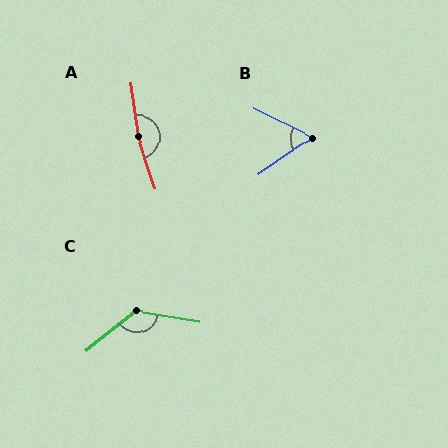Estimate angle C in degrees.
Approximately 132 degrees.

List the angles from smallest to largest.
B (61°), C (132°), A (169°).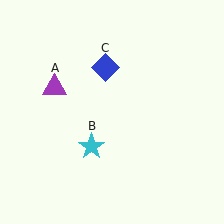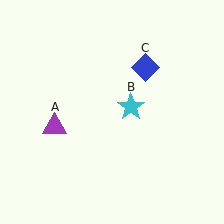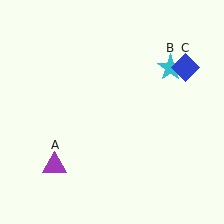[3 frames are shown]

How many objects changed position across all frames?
3 objects changed position: purple triangle (object A), cyan star (object B), blue diamond (object C).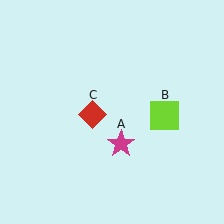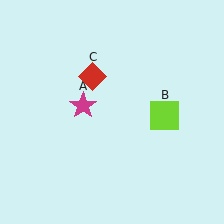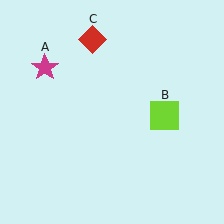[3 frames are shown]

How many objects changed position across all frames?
2 objects changed position: magenta star (object A), red diamond (object C).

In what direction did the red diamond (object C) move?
The red diamond (object C) moved up.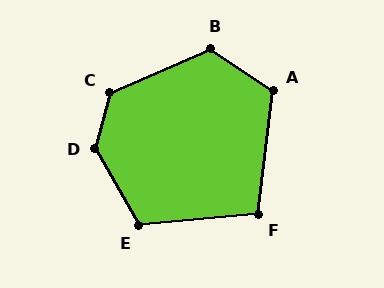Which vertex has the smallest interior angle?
F, at approximately 102 degrees.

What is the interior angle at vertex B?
Approximately 123 degrees (obtuse).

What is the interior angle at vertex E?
Approximately 115 degrees (obtuse).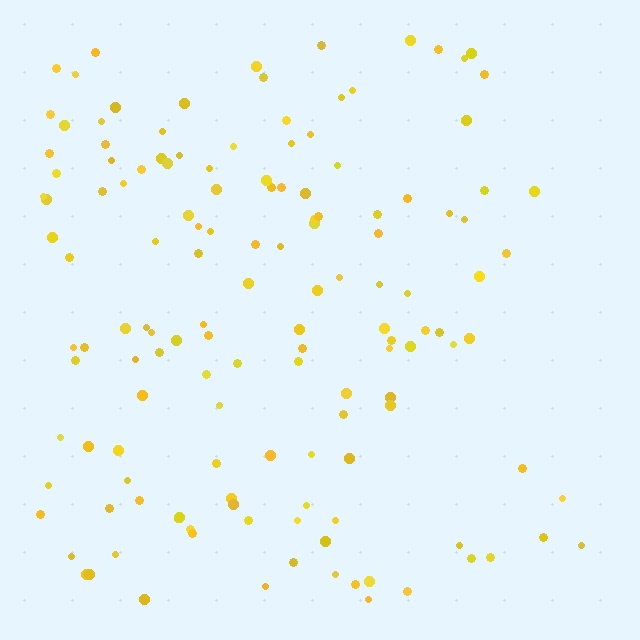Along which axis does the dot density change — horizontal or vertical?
Horizontal.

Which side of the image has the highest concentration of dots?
The left.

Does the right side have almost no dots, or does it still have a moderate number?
Still a moderate number, just noticeably fewer than the left.